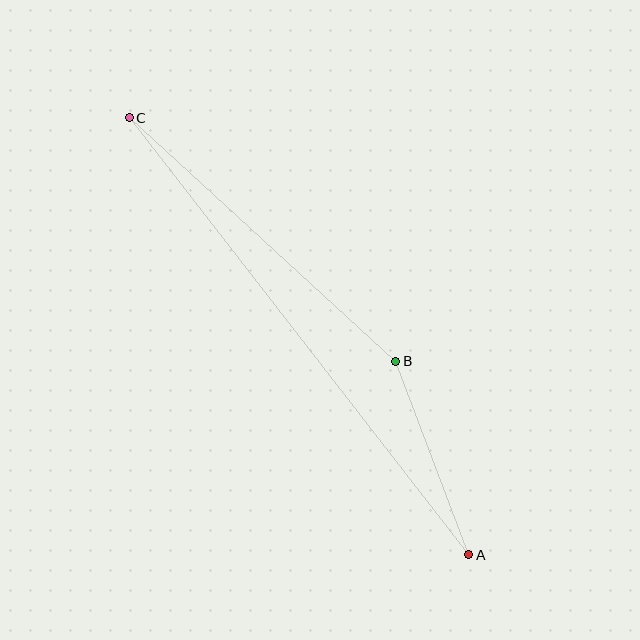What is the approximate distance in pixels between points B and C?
The distance between B and C is approximately 361 pixels.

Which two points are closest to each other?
Points A and B are closest to each other.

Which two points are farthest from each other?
Points A and C are farthest from each other.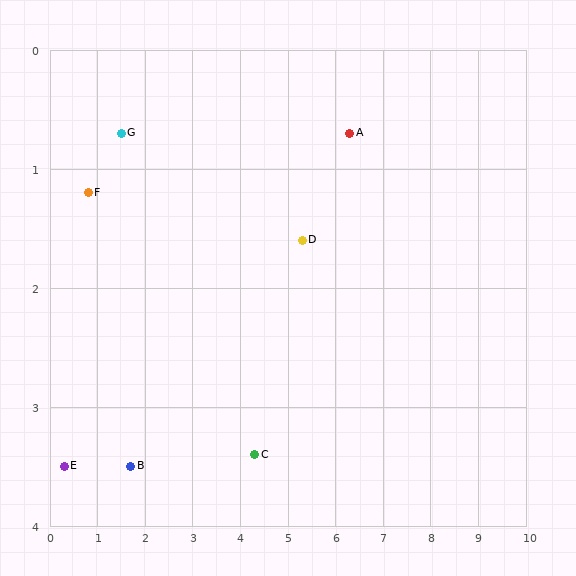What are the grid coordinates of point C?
Point C is at approximately (4.3, 3.4).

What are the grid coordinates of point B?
Point B is at approximately (1.7, 3.5).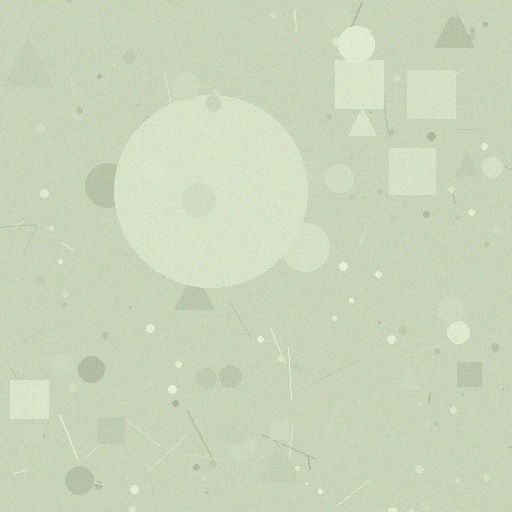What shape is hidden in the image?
A circle is hidden in the image.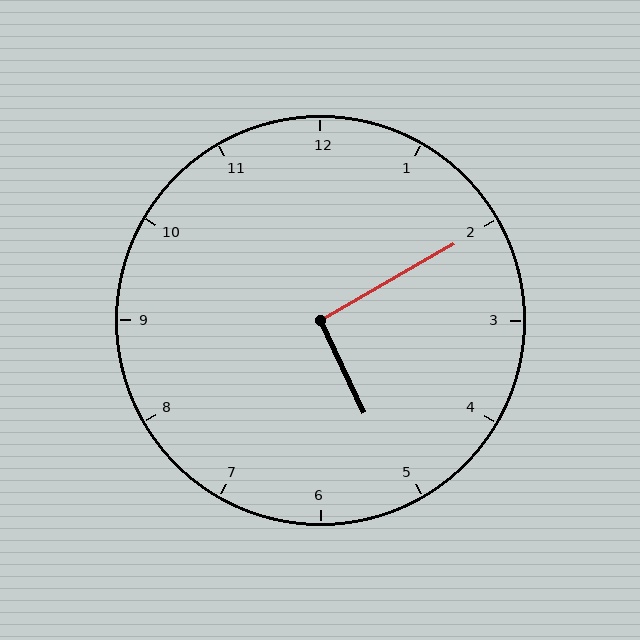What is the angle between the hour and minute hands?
Approximately 95 degrees.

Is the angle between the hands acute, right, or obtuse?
It is right.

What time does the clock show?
5:10.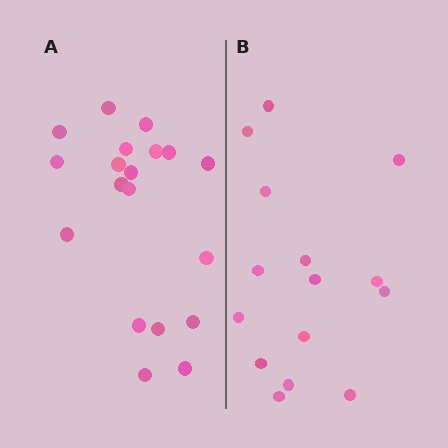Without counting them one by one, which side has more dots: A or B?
Region A (the left region) has more dots.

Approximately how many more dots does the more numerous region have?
Region A has about 4 more dots than region B.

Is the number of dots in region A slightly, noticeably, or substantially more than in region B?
Region A has noticeably more, but not dramatically so. The ratio is roughly 1.3 to 1.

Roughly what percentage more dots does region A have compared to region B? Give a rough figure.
About 25% more.